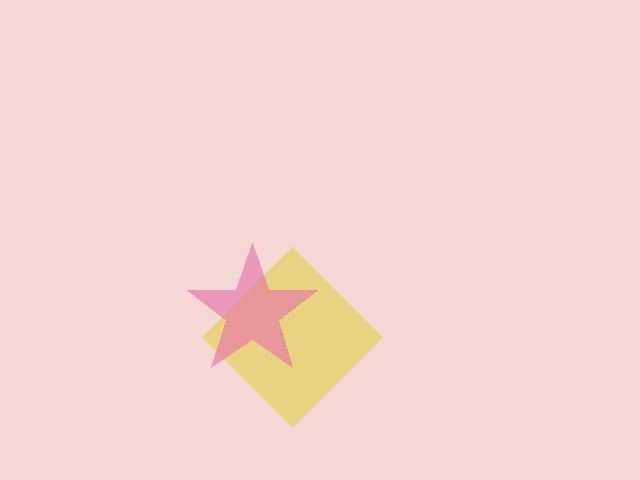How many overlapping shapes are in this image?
There are 2 overlapping shapes in the image.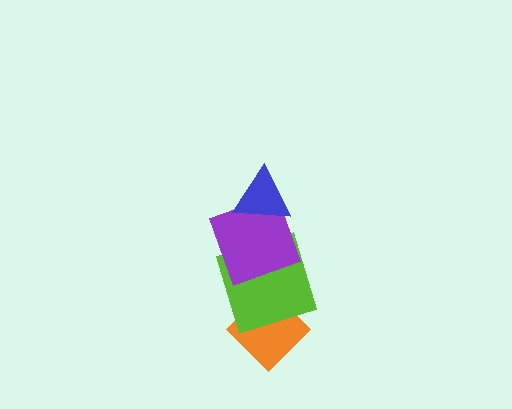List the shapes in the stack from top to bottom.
From top to bottom: the blue triangle, the purple square, the lime square, the orange diamond.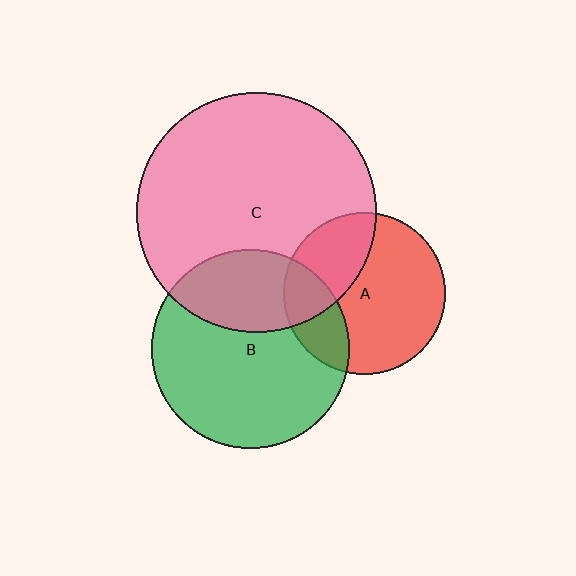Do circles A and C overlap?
Yes.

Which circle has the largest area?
Circle C (pink).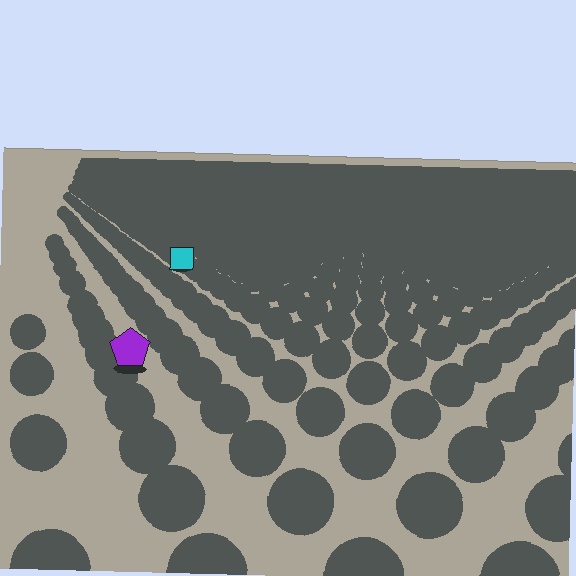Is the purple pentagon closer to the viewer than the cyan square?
Yes. The purple pentagon is closer — you can tell from the texture gradient: the ground texture is coarser near it.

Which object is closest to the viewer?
The purple pentagon is closest. The texture marks near it are larger and more spread out.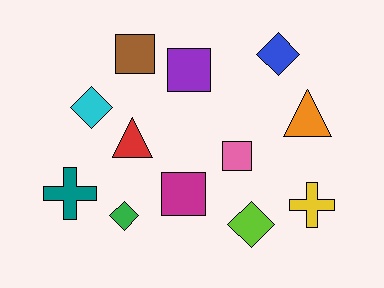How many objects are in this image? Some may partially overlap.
There are 12 objects.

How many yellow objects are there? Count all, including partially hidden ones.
There is 1 yellow object.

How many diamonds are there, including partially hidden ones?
There are 4 diamonds.